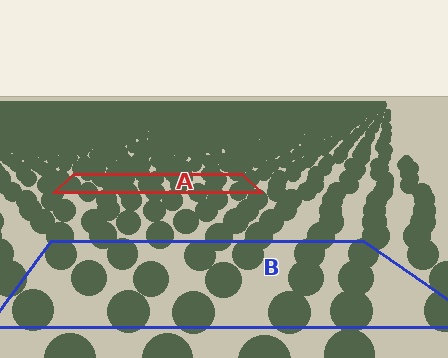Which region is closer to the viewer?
Region B is closer. The texture elements there are larger and more spread out.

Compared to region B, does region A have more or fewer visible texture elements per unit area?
Region A has more texture elements per unit area — they are packed more densely because it is farther away.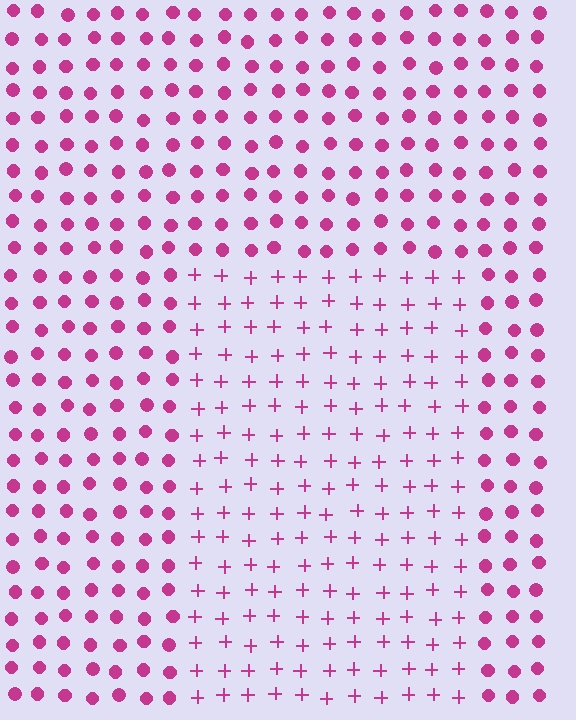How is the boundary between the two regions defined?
The boundary is defined by a change in element shape: plus signs inside vs. circles outside. All elements share the same color and spacing.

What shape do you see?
I see a rectangle.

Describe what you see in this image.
The image is filled with small magenta elements arranged in a uniform grid. A rectangle-shaped region contains plus signs, while the surrounding area contains circles. The boundary is defined purely by the change in element shape.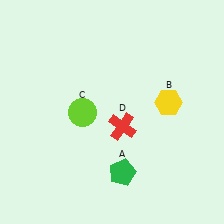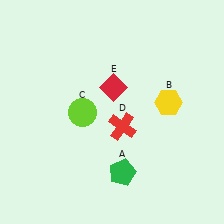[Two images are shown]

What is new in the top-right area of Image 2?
A red diamond (E) was added in the top-right area of Image 2.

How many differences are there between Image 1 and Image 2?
There is 1 difference between the two images.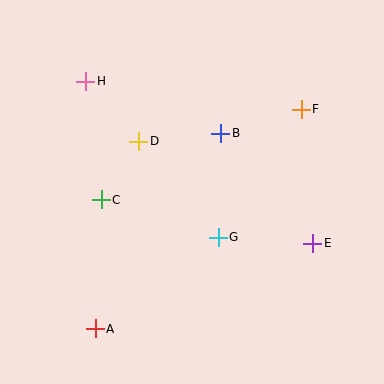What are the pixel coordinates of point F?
Point F is at (301, 109).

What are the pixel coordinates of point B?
Point B is at (221, 133).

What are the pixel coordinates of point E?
Point E is at (313, 243).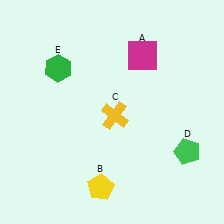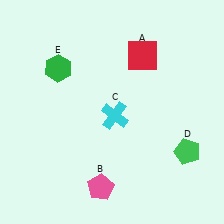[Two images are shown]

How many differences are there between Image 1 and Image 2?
There are 3 differences between the two images.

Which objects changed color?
A changed from magenta to red. B changed from yellow to pink. C changed from yellow to cyan.